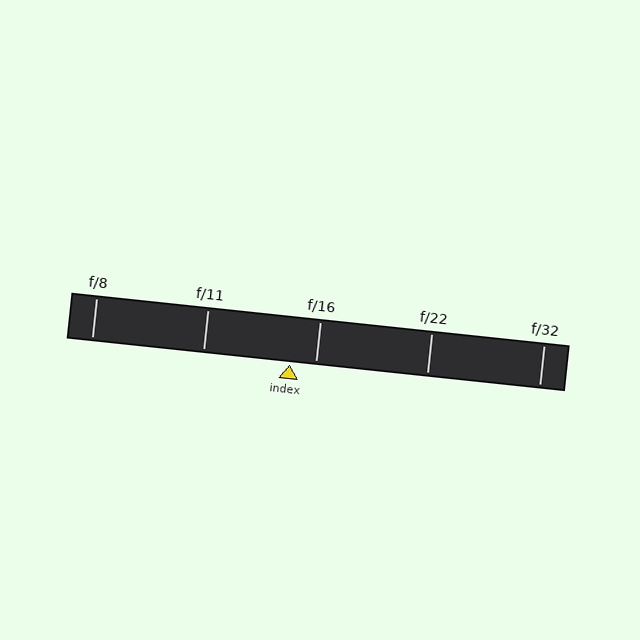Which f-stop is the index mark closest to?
The index mark is closest to f/16.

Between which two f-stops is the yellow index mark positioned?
The index mark is between f/11 and f/16.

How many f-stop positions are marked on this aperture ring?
There are 5 f-stop positions marked.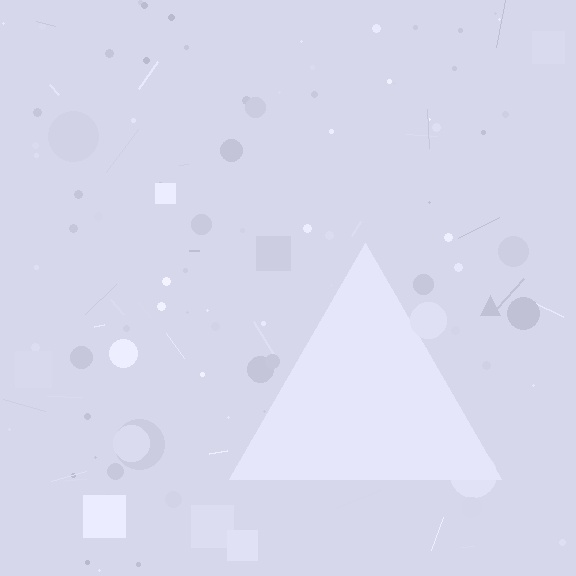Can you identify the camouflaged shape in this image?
The camouflaged shape is a triangle.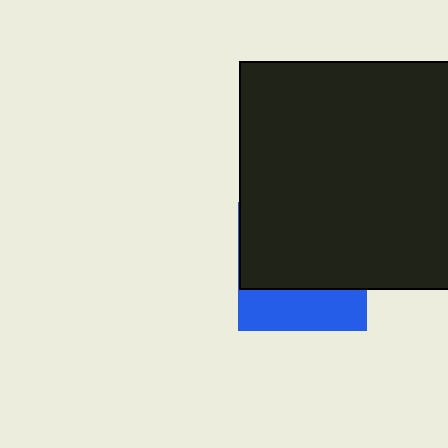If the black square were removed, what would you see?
You would see the complete blue square.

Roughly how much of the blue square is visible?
A small part of it is visible (roughly 33%).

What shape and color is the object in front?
The object in front is a black square.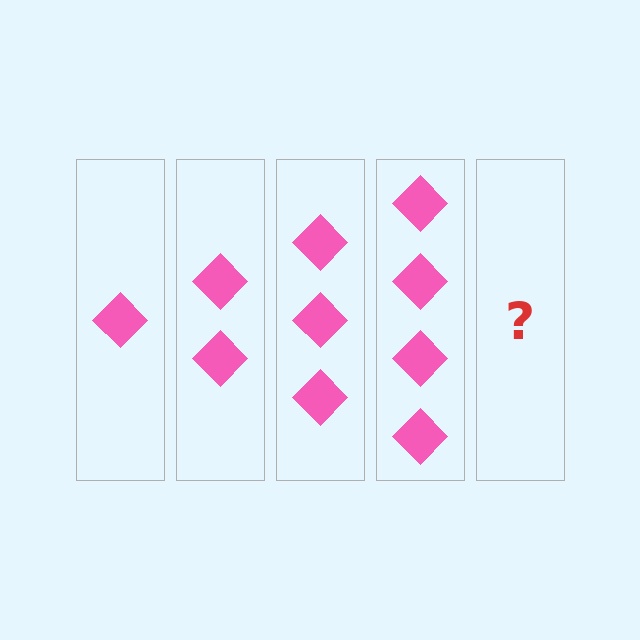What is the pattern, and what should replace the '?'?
The pattern is that each step adds one more diamond. The '?' should be 5 diamonds.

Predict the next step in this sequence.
The next step is 5 diamonds.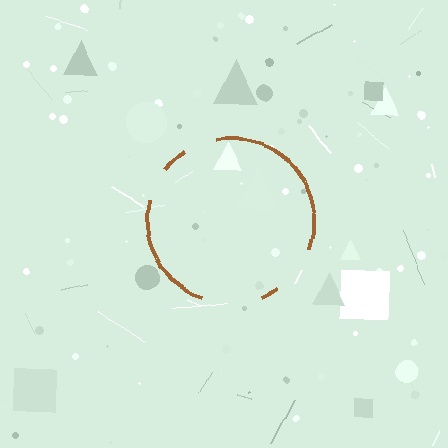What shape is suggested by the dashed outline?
The dashed outline suggests a circle.